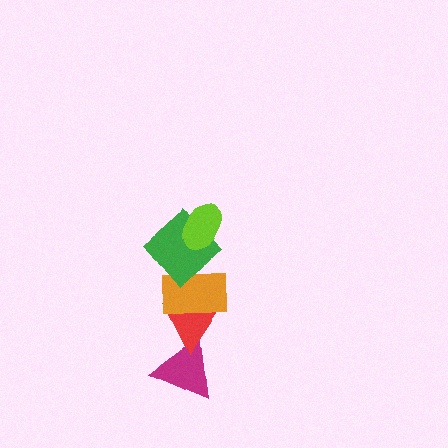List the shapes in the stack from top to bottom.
From top to bottom: the lime ellipse, the green diamond, the orange rectangle, the red triangle, the magenta triangle.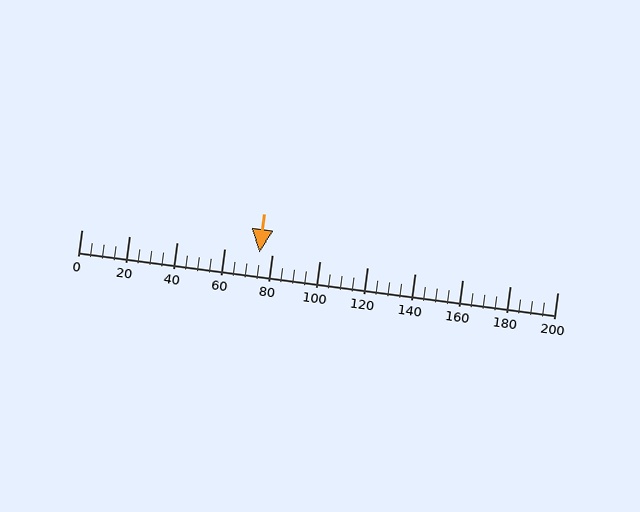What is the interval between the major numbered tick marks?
The major tick marks are spaced 20 units apart.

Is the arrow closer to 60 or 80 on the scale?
The arrow is closer to 80.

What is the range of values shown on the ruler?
The ruler shows values from 0 to 200.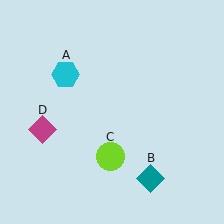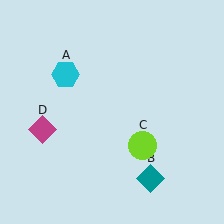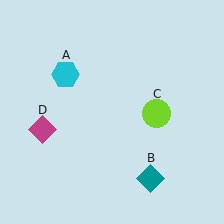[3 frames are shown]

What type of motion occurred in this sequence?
The lime circle (object C) rotated counterclockwise around the center of the scene.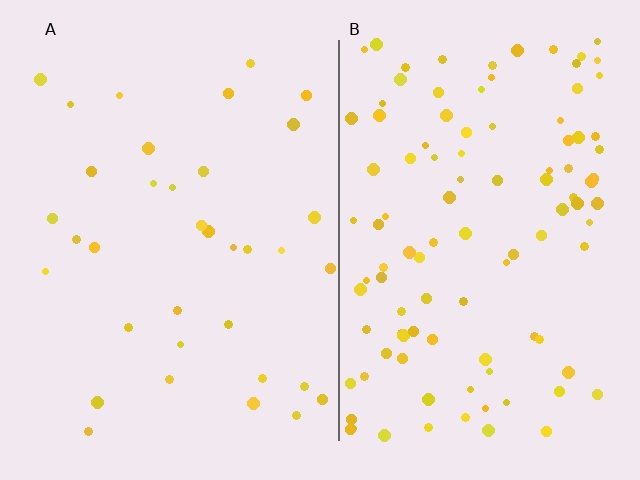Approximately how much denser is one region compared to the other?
Approximately 3.0× — region B over region A.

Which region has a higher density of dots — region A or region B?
B (the right).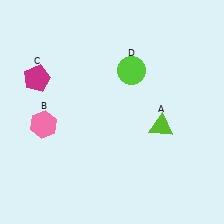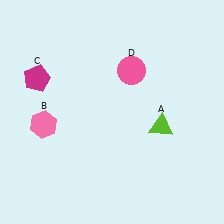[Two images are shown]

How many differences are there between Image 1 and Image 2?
There is 1 difference between the two images.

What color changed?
The circle (D) changed from lime in Image 1 to pink in Image 2.